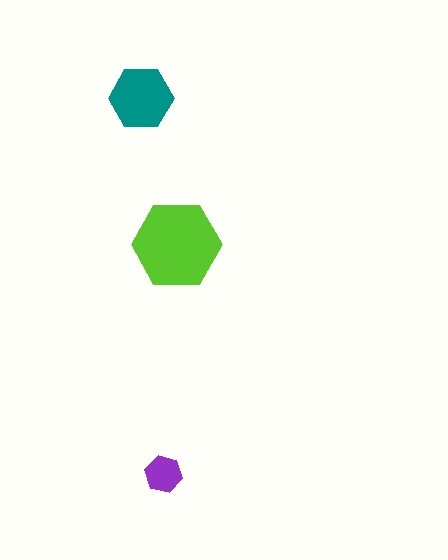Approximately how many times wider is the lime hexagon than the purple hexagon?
About 2.5 times wider.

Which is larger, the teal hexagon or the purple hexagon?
The teal one.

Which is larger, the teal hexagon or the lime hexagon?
The lime one.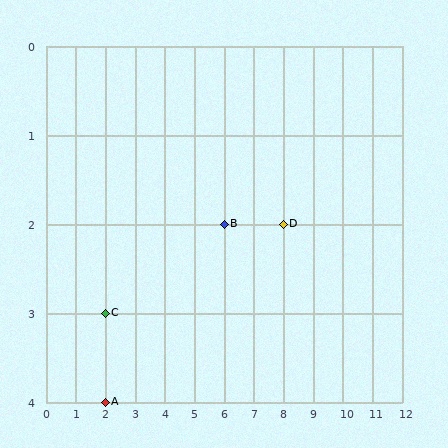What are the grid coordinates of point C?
Point C is at grid coordinates (2, 3).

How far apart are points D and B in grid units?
Points D and B are 2 columns apart.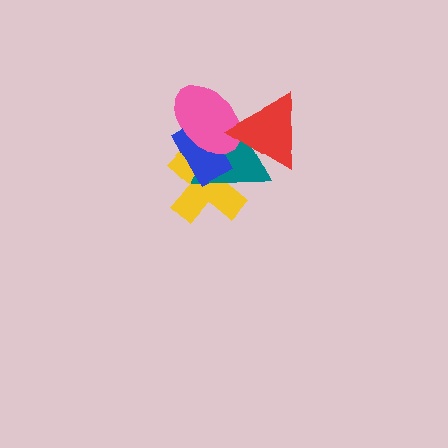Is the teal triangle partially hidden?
Yes, it is partially covered by another shape.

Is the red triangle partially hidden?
No, no other shape covers it.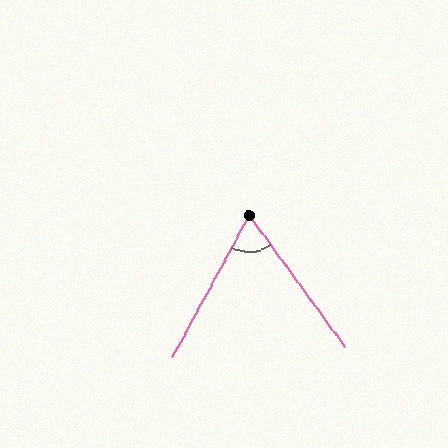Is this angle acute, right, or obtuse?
It is acute.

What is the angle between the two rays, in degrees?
Approximately 65 degrees.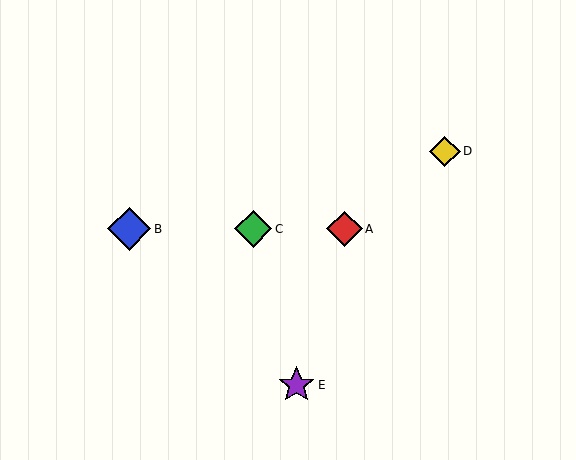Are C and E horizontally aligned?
No, C is at y≈229 and E is at y≈385.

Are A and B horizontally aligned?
Yes, both are at y≈229.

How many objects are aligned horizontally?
3 objects (A, B, C) are aligned horizontally.